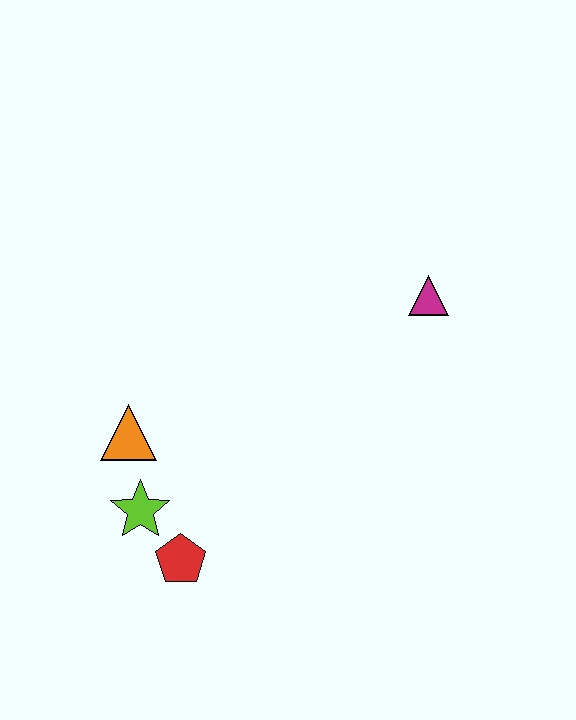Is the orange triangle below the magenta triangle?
Yes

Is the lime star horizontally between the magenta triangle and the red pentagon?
No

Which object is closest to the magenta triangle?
The orange triangle is closest to the magenta triangle.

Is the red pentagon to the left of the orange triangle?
No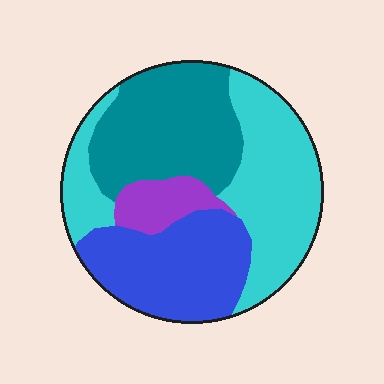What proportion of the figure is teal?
Teal covers roughly 30% of the figure.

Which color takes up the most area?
Cyan, at roughly 35%.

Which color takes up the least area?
Purple, at roughly 10%.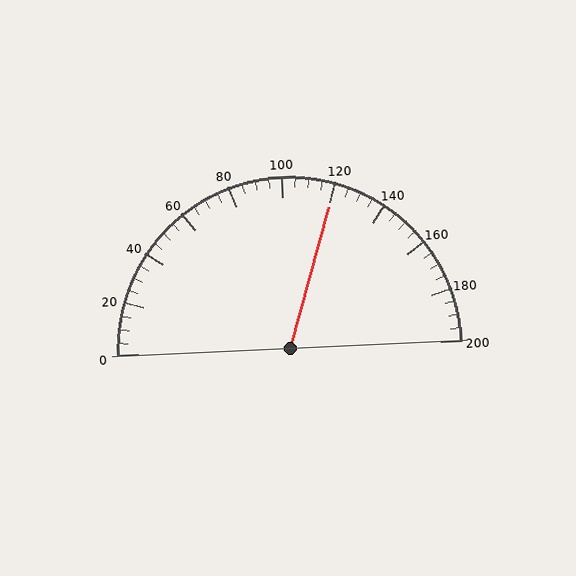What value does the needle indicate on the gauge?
The needle indicates approximately 120.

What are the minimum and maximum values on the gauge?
The gauge ranges from 0 to 200.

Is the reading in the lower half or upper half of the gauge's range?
The reading is in the upper half of the range (0 to 200).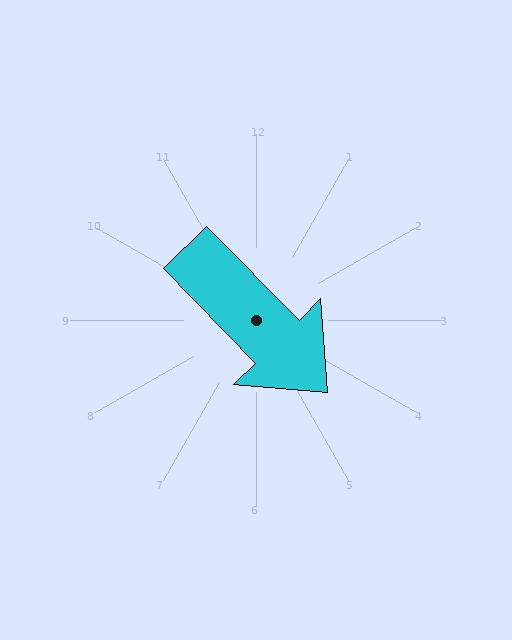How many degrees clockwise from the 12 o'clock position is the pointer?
Approximately 135 degrees.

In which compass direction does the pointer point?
Southeast.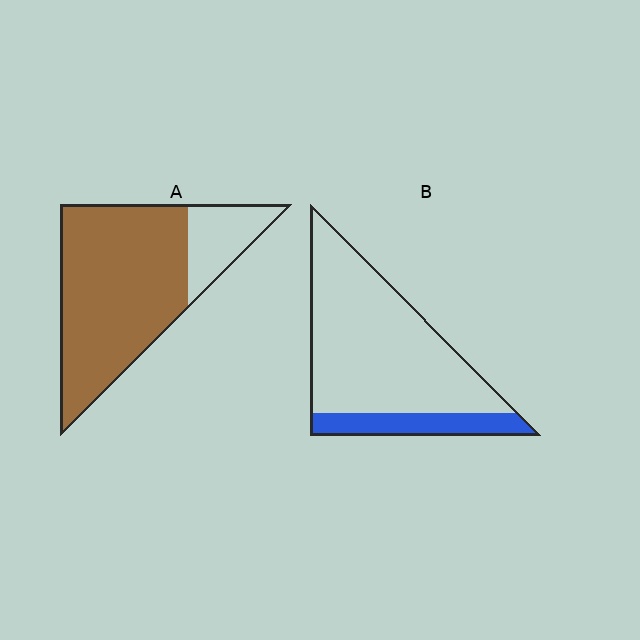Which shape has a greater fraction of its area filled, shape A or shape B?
Shape A.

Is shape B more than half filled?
No.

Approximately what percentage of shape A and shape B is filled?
A is approximately 80% and B is approximately 20%.